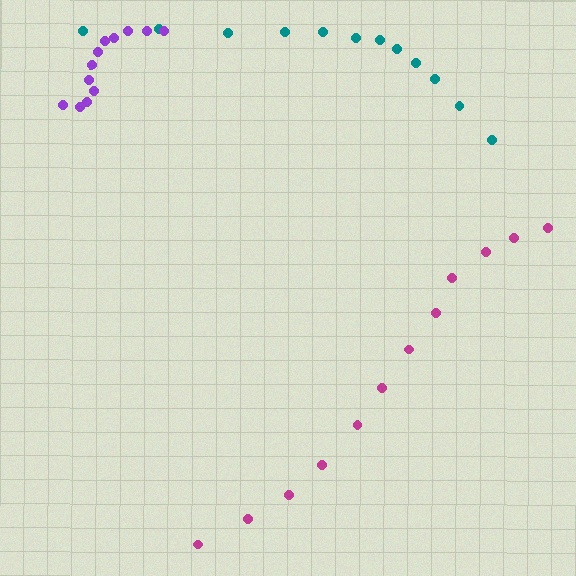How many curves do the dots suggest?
There are 3 distinct paths.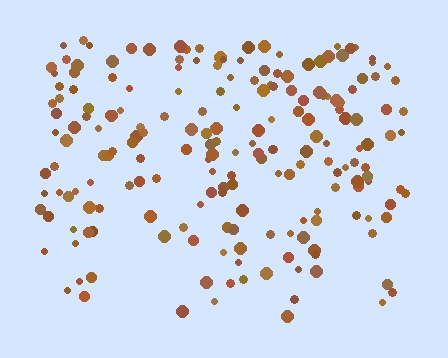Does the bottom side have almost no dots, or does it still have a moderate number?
Still a moderate number, just noticeably fewer than the top.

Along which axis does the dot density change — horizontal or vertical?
Vertical.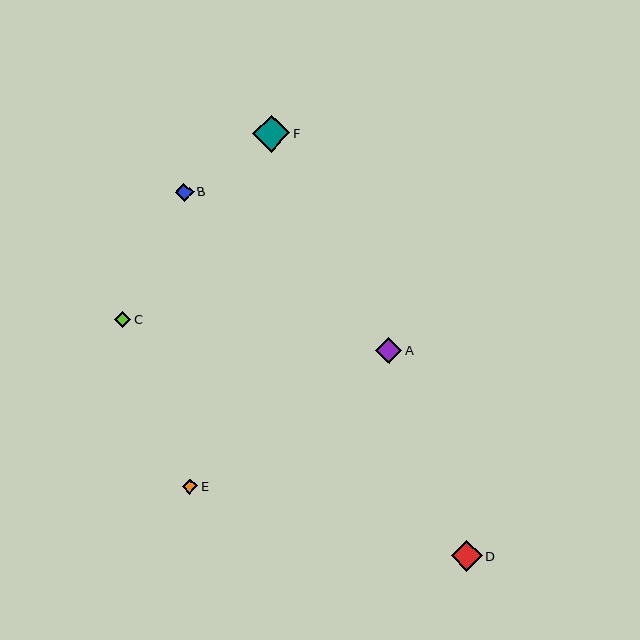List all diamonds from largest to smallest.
From largest to smallest: F, D, A, B, C, E.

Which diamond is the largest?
Diamond F is the largest with a size of approximately 37 pixels.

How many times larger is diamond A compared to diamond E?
Diamond A is approximately 1.7 times the size of diamond E.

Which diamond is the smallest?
Diamond E is the smallest with a size of approximately 15 pixels.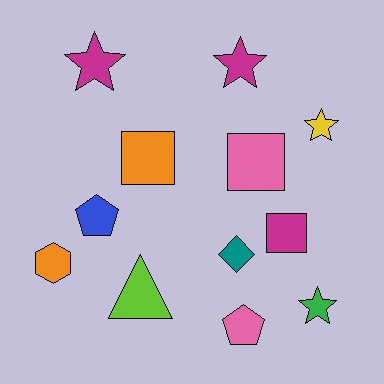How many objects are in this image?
There are 12 objects.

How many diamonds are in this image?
There is 1 diamond.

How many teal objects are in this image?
There is 1 teal object.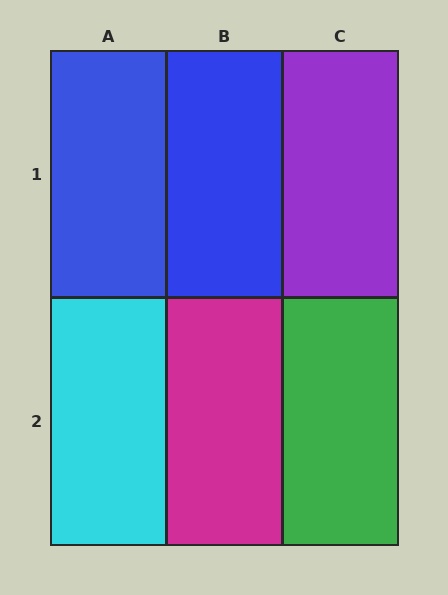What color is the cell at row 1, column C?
Purple.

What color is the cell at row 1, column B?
Blue.